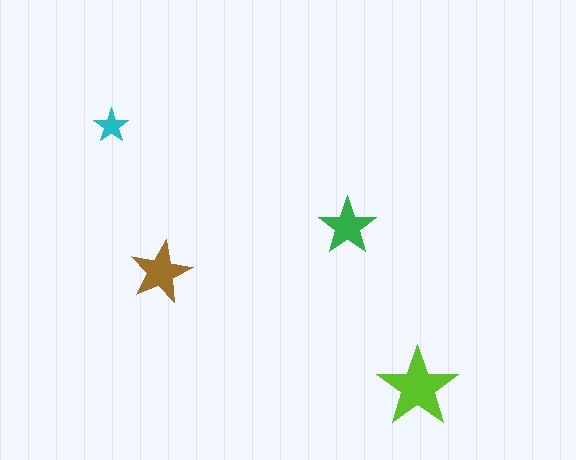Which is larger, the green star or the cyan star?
The green one.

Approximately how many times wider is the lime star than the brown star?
About 1.5 times wider.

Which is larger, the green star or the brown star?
The brown one.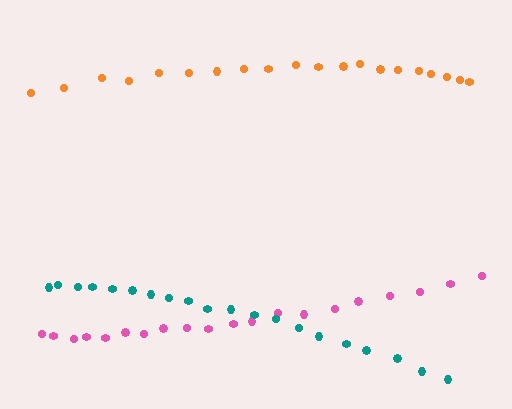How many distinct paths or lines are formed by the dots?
There are 3 distinct paths.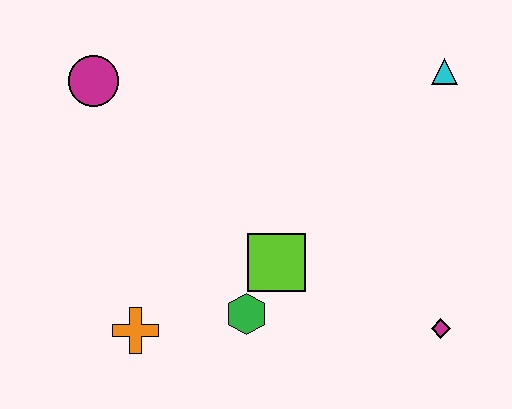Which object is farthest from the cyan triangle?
The orange cross is farthest from the cyan triangle.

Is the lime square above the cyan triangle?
No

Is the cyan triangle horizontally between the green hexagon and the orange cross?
No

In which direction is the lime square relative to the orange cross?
The lime square is to the right of the orange cross.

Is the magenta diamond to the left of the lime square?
No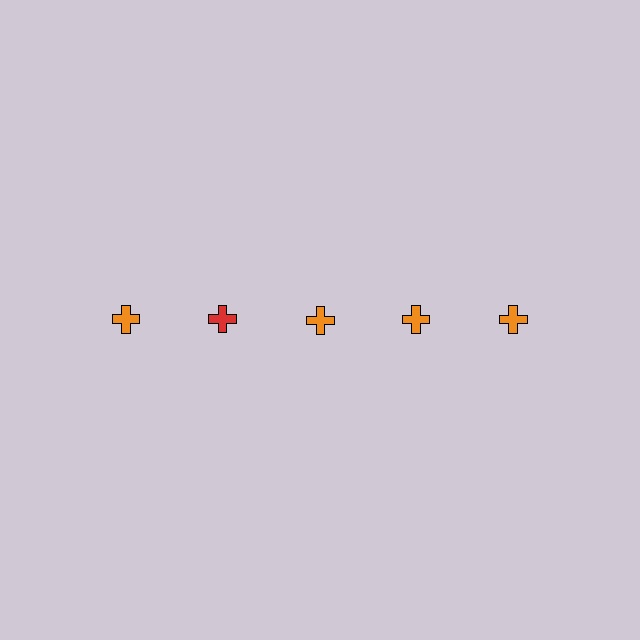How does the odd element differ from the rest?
It has a different color: red instead of orange.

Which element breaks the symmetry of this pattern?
The red cross in the top row, second from left column breaks the symmetry. All other shapes are orange crosses.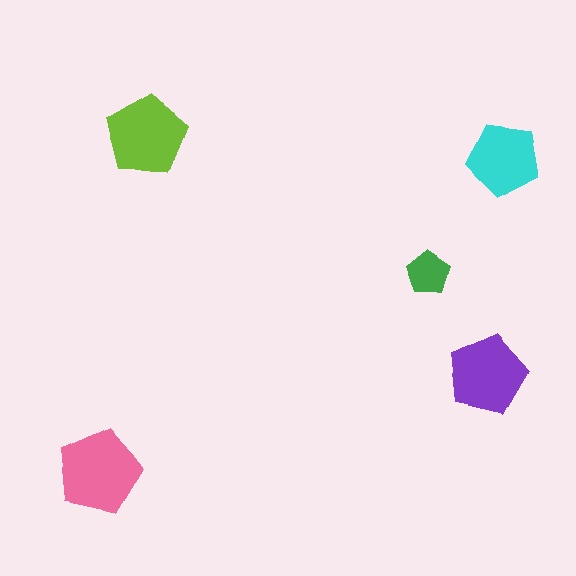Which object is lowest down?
The pink pentagon is bottommost.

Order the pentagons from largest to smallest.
the pink one, the lime one, the purple one, the cyan one, the green one.